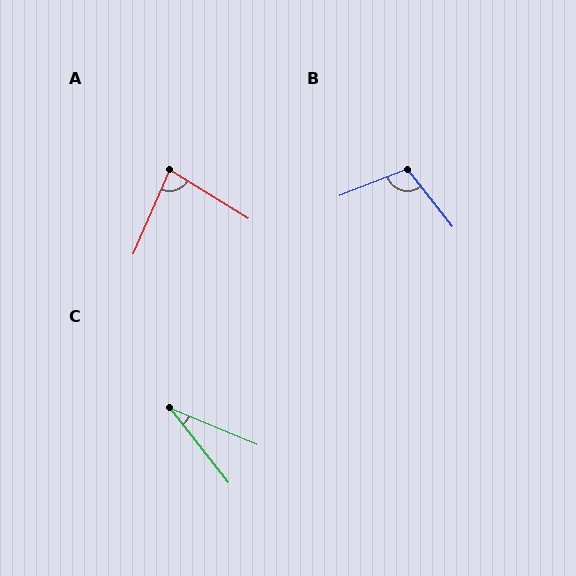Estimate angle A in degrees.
Approximately 81 degrees.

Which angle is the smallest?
C, at approximately 29 degrees.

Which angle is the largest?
B, at approximately 106 degrees.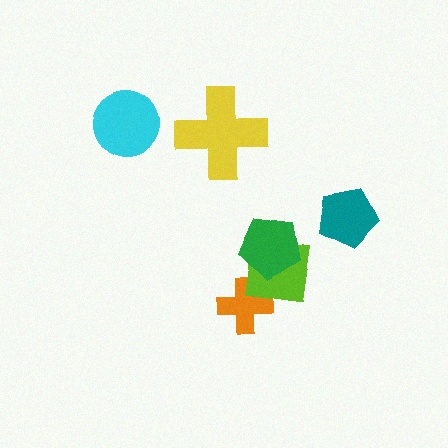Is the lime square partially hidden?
Yes, it is partially covered by another shape.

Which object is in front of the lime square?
The green pentagon is in front of the lime square.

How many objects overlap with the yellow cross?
0 objects overlap with the yellow cross.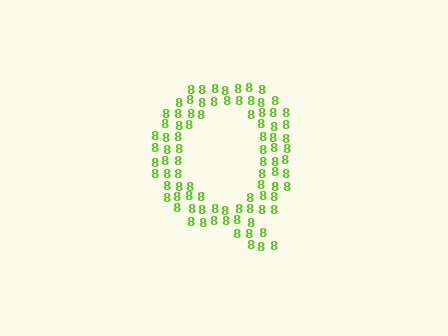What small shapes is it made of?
It is made of small digit 8's.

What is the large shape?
The large shape is the letter Q.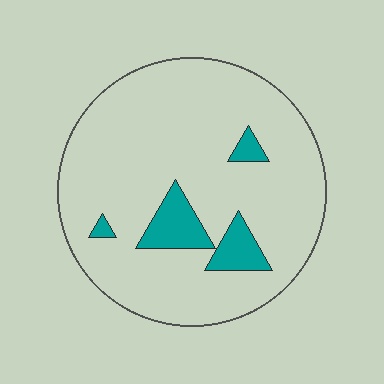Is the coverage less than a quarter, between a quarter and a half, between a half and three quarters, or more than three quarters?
Less than a quarter.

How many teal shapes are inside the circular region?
4.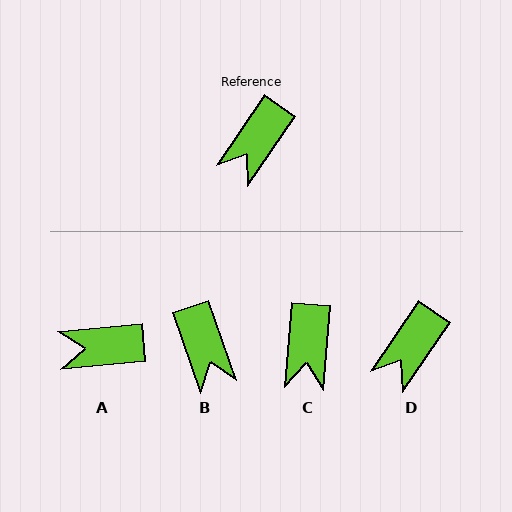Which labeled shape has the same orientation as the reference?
D.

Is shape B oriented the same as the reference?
No, it is off by about 53 degrees.